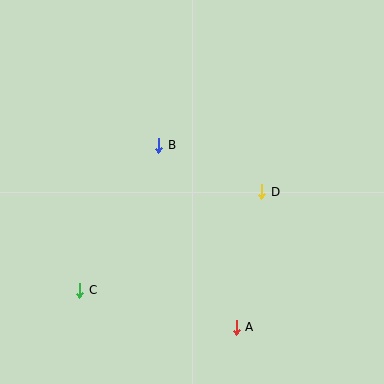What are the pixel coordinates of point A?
Point A is at (236, 327).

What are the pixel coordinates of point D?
Point D is at (262, 192).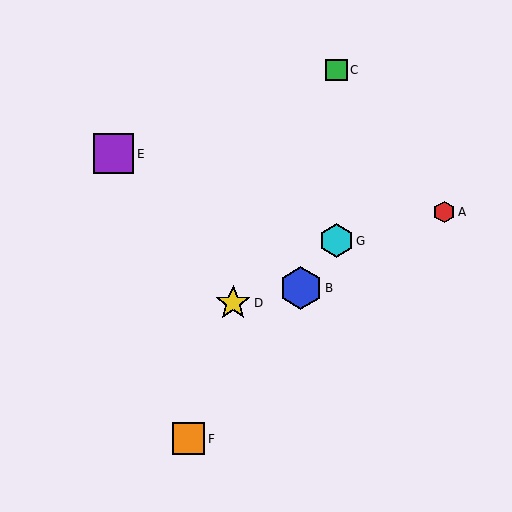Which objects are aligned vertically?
Objects C, G are aligned vertically.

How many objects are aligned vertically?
2 objects (C, G) are aligned vertically.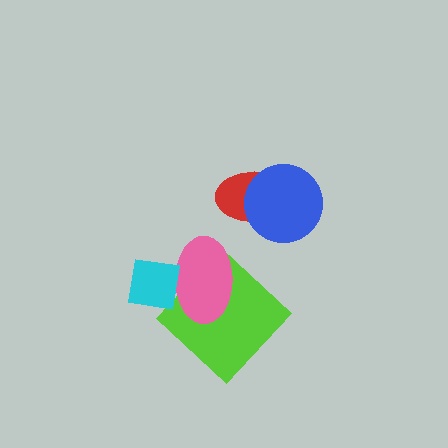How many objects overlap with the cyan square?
1 object overlaps with the cyan square.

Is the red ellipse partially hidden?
Yes, it is partially covered by another shape.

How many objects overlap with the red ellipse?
1 object overlaps with the red ellipse.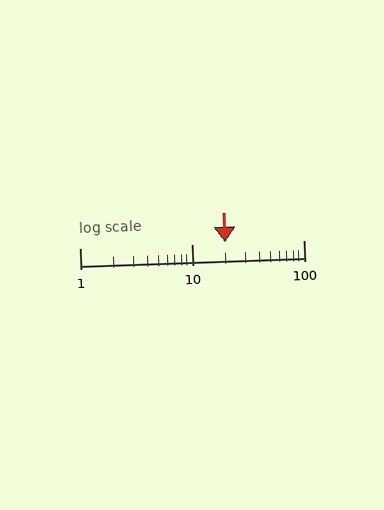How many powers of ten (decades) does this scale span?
The scale spans 2 decades, from 1 to 100.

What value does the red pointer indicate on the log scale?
The pointer indicates approximately 20.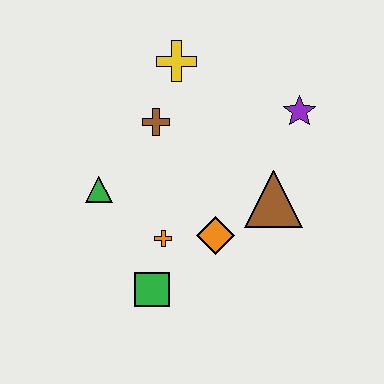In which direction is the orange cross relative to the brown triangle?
The orange cross is to the left of the brown triangle.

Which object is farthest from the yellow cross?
The green square is farthest from the yellow cross.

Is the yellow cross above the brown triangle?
Yes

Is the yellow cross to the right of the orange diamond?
No